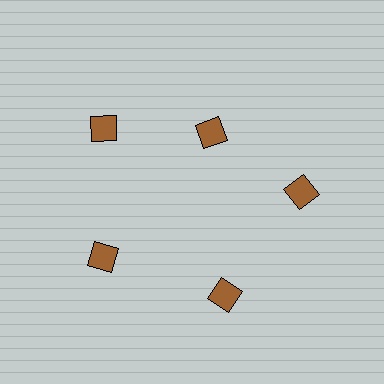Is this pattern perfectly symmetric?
No. The 5 brown diamonds are arranged in a ring, but one element near the 1 o'clock position is pulled inward toward the center, breaking the 5-fold rotational symmetry.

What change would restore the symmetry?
The symmetry would be restored by moving it outward, back onto the ring so that all 5 diamonds sit at equal angles and equal distance from the center.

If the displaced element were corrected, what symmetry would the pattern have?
It would have 5-fold rotational symmetry — the pattern would map onto itself every 72 degrees.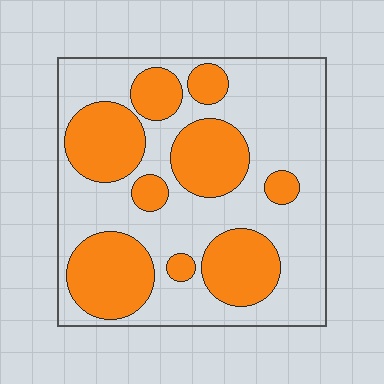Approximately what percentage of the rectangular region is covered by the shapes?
Approximately 40%.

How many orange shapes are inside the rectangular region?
9.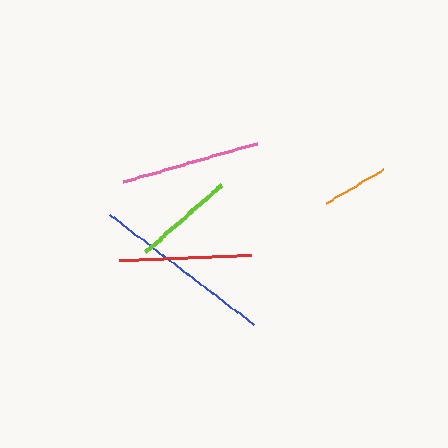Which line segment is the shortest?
The orange line is the shortest at approximately 65 pixels.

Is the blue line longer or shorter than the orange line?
The blue line is longer than the orange line.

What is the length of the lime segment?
The lime segment is approximately 102 pixels long.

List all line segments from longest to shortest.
From longest to shortest: blue, pink, red, lime, orange.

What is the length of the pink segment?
The pink segment is approximately 139 pixels long.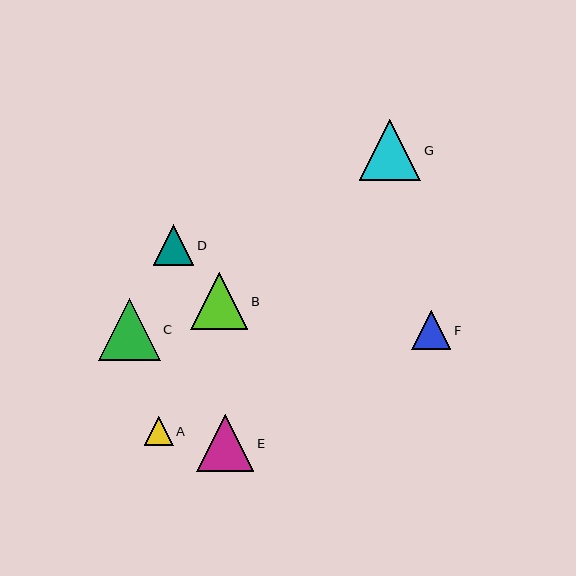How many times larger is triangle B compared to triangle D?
Triangle B is approximately 1.4 times the size of triangle D.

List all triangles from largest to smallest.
From largest to smallest: C, G, B, E, D, F, A.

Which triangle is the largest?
Triangle C is the largest with a size of approximately 62 pixels.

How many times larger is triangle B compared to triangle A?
Triangle B is approximately 2.0 times the size of triangle A.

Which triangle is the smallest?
Triangle A is the smallest with a size of approximately 29 pixels.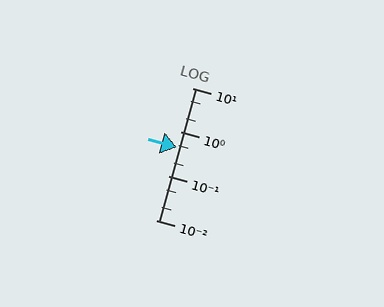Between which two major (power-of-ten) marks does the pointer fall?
The pointer is between 0.1 and 1.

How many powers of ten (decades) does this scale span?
The scale spans 3 decades, from 0.01 to 10.